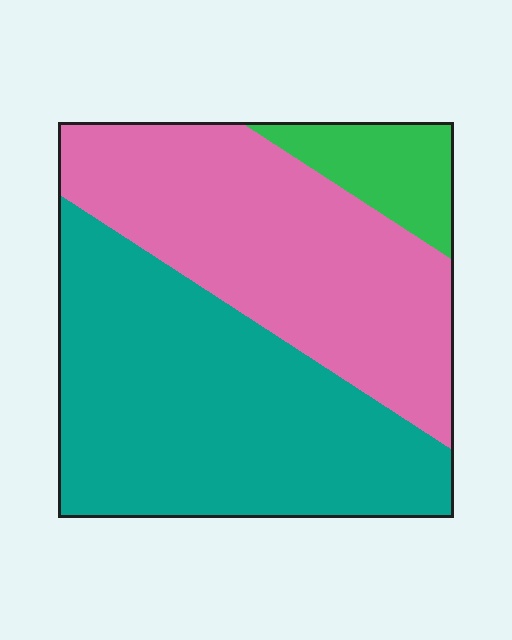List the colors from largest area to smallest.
From largest to smallest: teal, pink, green.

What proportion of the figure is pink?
Pink covers 41% of the figure.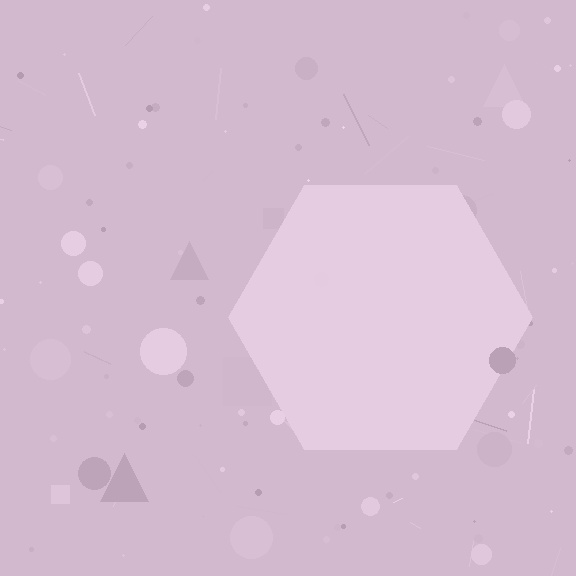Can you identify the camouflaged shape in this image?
The camouflaged shape is a hexagon.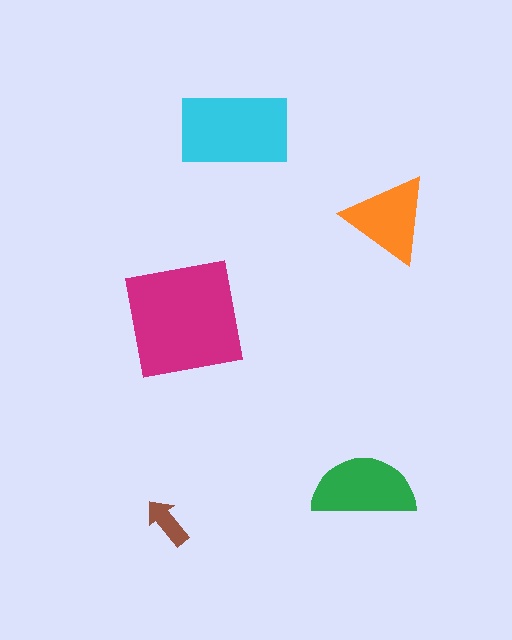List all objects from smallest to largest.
The brown arrow, the orange triangle, the green semicircle, the cyan rectangle, the magenta square.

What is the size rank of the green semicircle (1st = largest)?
3rd.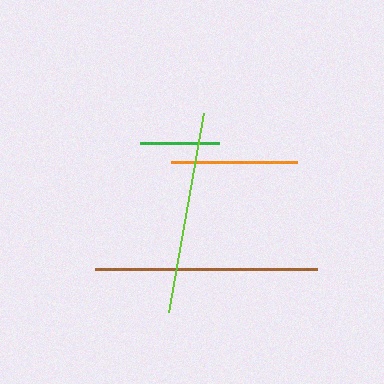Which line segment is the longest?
The brown line is the longest at approximately 222 pixels.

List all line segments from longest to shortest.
From longest to shortest: brown, lime, orange, green.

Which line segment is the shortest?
The green line is the shortest at approximately 79 pixels.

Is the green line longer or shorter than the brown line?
The brown line is longer than the green line.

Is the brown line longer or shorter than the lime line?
The brown line is longer than the lime line.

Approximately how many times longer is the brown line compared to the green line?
The brown line is approximately 2.8 times the length of the green line.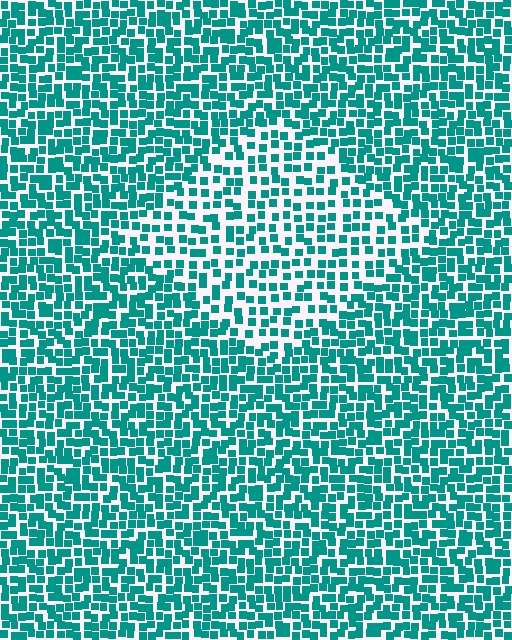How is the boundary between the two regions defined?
The boundary is defined by a change in element density (approximately 1.6x ratio). All elements are the same color, size, and shape.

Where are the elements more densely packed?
The elements are more densely packed outside the diamond boundary.